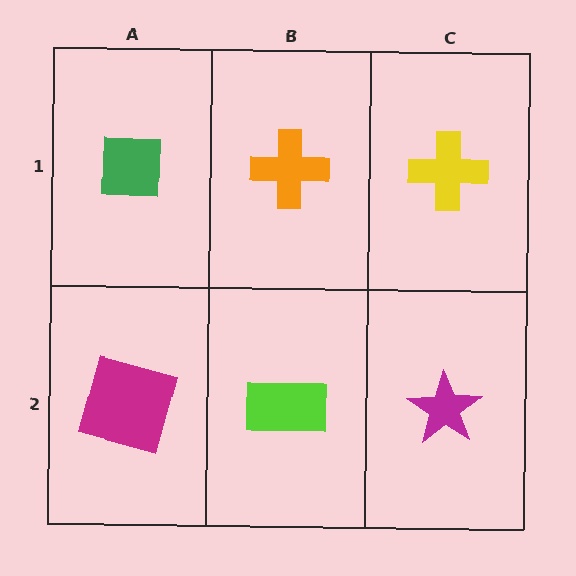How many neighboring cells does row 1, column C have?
2.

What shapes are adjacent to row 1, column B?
A lime rectangle (row 2, column B), a green square (row 1, column A), a yellow cross (row 1, column C).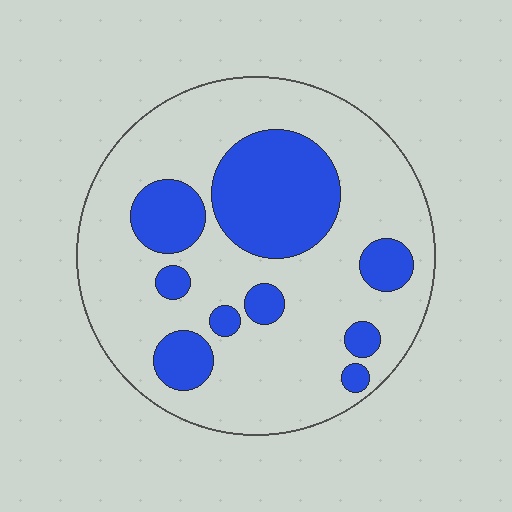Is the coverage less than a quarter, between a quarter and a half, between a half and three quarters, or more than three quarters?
Between a quarter and a half.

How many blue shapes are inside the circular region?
9.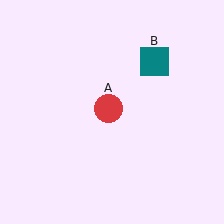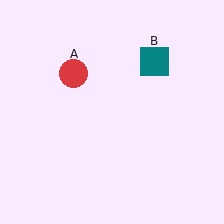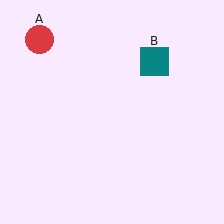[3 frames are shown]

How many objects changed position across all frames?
1 object changed position: red circle (object A).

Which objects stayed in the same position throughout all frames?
Teal square (object B) remained stationary.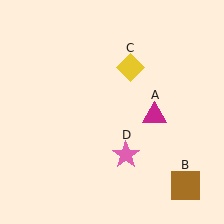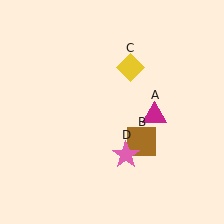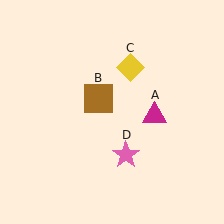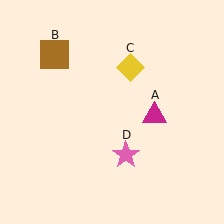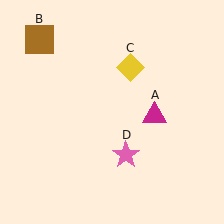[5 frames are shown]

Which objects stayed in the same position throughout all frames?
Magenta triangle (object A) and yellow diamond (object C) and pink star (object D) remained stationary.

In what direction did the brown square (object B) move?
The brown square (object B) moved up and to the left.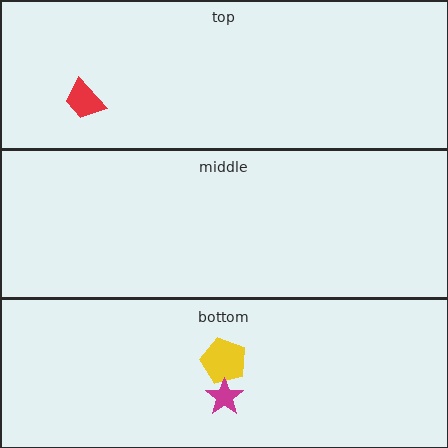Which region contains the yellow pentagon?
The bottom region.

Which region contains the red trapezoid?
The top region.